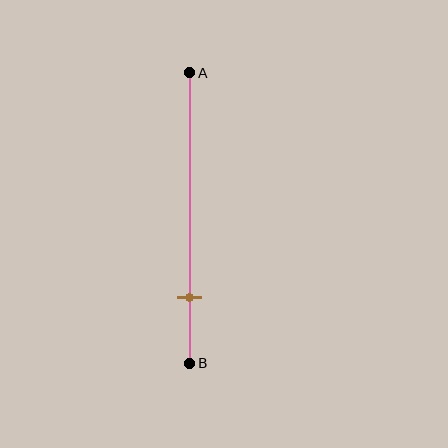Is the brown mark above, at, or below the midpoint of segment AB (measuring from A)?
The brown mark is below the midpoint of segment AB.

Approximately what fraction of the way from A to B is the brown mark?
The brown mark is approximately 75% of the way from A to B.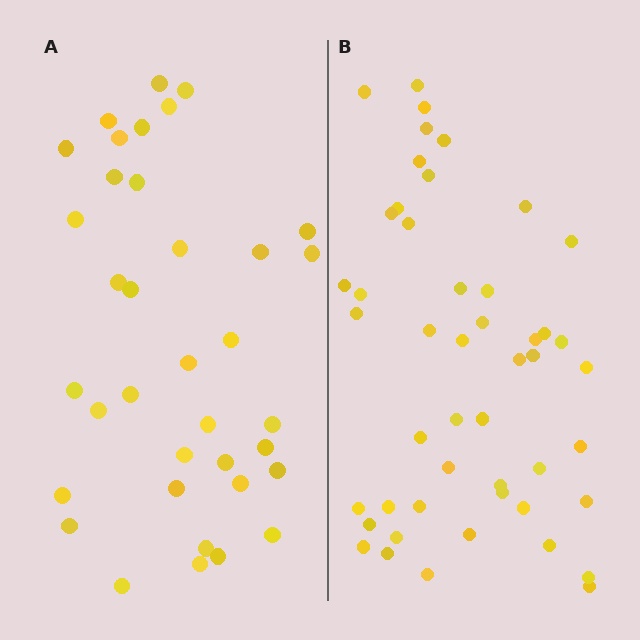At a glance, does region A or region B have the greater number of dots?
Region B (the right region) has more dots.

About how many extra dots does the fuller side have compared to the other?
Region B has roughly 12 or so more dots than region A.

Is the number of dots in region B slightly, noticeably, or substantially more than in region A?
Region B has noticeably more, but not dramatically so. The ratio is roughly 1.3 to 1.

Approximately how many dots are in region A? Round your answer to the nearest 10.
About 40 dots. (The exact count is 36, which rounds to 40.)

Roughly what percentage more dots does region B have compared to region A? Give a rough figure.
About 35% more.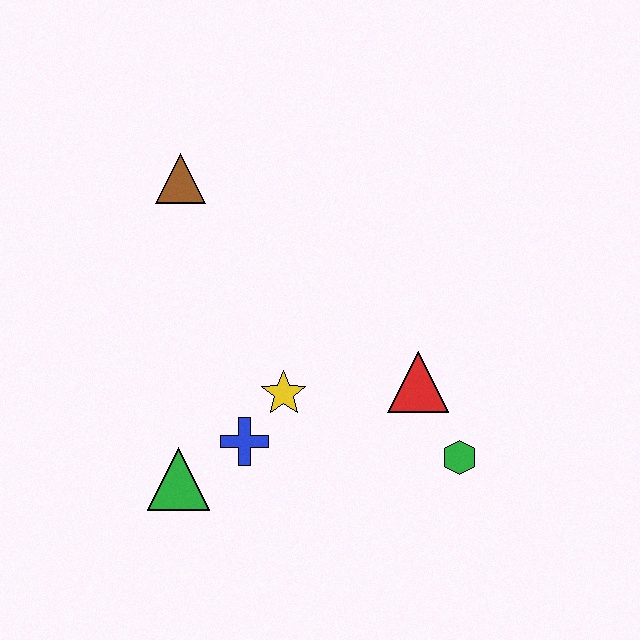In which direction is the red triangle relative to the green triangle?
The red triangle is to the right of the green triangle.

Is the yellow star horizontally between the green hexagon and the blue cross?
Yes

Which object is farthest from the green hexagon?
The brown triangle is farthest from the green hexagon.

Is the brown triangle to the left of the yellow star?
Yes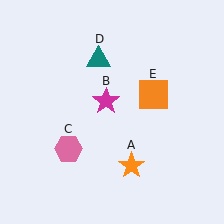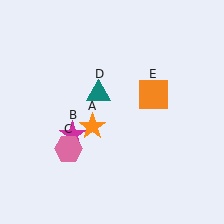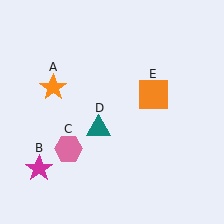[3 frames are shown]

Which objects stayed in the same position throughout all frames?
Pink hexagon (object C) and orange square (object E) remained stationary.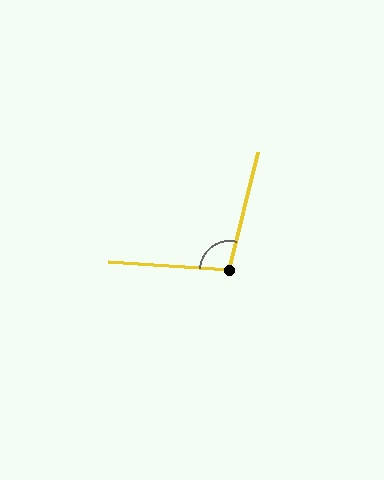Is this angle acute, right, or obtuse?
It is obtuse.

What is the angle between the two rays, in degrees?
Approximately 100 degrees.